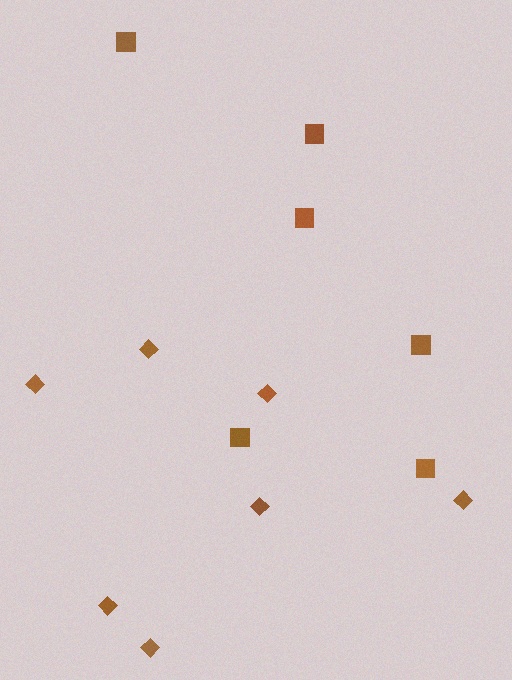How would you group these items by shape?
There are 2 groups: one group of diamonds (7) and one group of squares (6).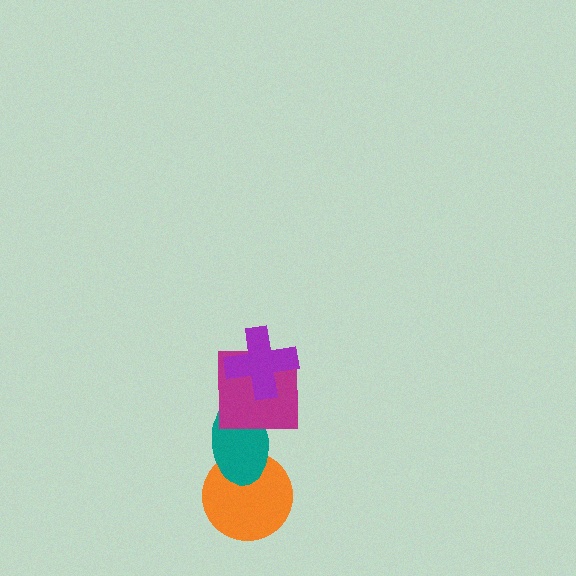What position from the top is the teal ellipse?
The teal ellipse is 3rd from the top.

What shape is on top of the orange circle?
The teal ellipse is on top of the orange circle.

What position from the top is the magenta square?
The magenta square is 2nd from the top.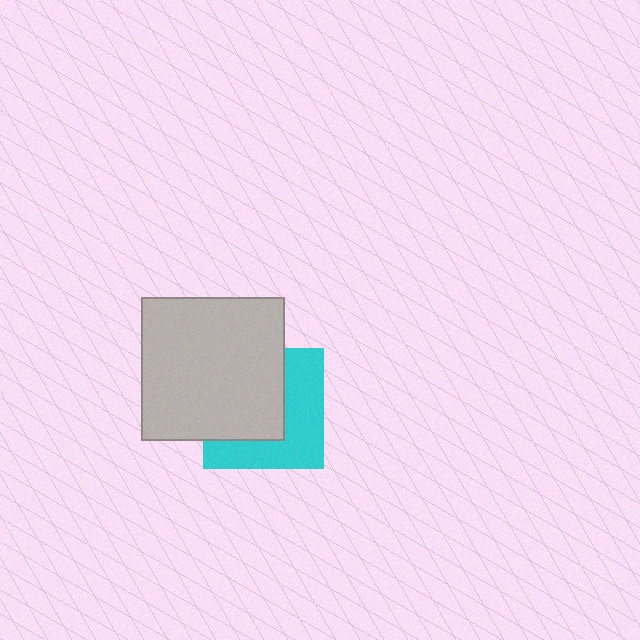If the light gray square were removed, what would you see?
You would see the complete cyan square.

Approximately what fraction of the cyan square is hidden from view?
Roughly 53% of the cyan square is hidden behind the light gray square.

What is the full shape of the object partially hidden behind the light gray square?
The partially hidden object is a cyan square.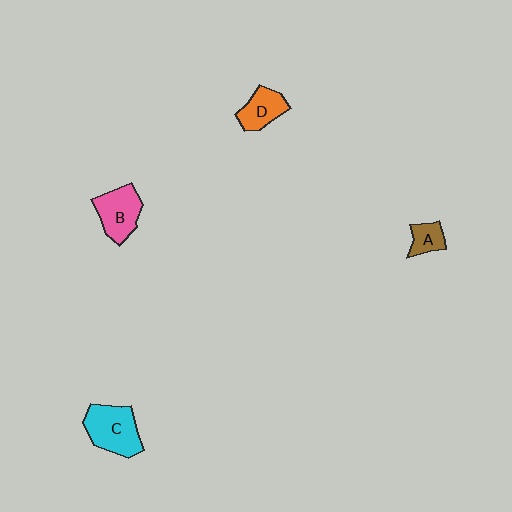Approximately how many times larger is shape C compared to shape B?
Approximately 1.2 times.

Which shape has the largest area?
Shape C (cyan).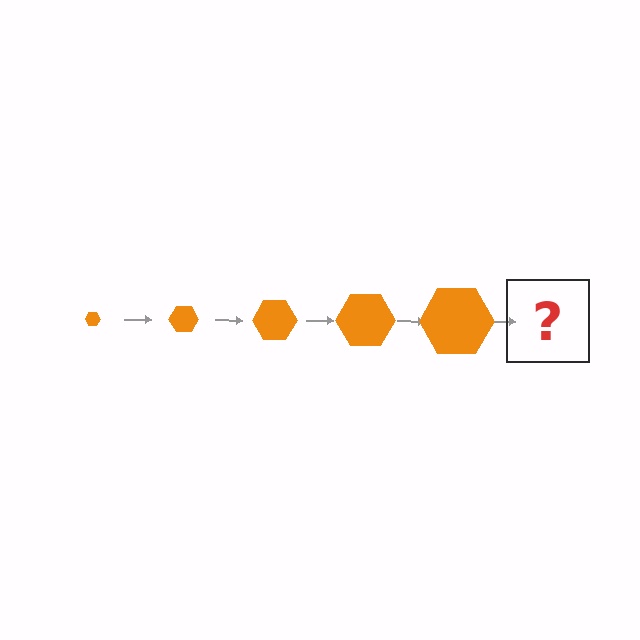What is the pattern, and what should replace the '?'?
The pattern is that the hexagon gets progressively larger each step. The '?' should be an orange hexagon, larger than the previous one.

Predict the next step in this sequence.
The next step is an orange hexagon, larger than the previous one.